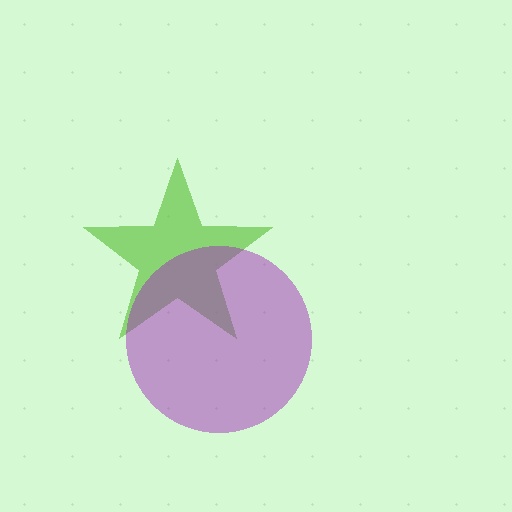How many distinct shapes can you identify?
There are 2 distinct shapes: a lime star, a purple circle.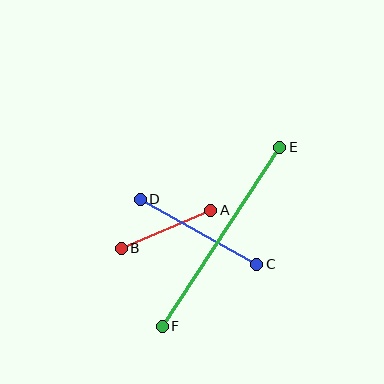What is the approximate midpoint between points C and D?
The midpoint is at approximately (198, 232) pixels.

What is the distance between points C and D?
The distance is approximately 133 pixels.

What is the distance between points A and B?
The distance is approximately 97 pixels.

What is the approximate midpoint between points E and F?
The midpoint is at approximately (221, 237) pixels.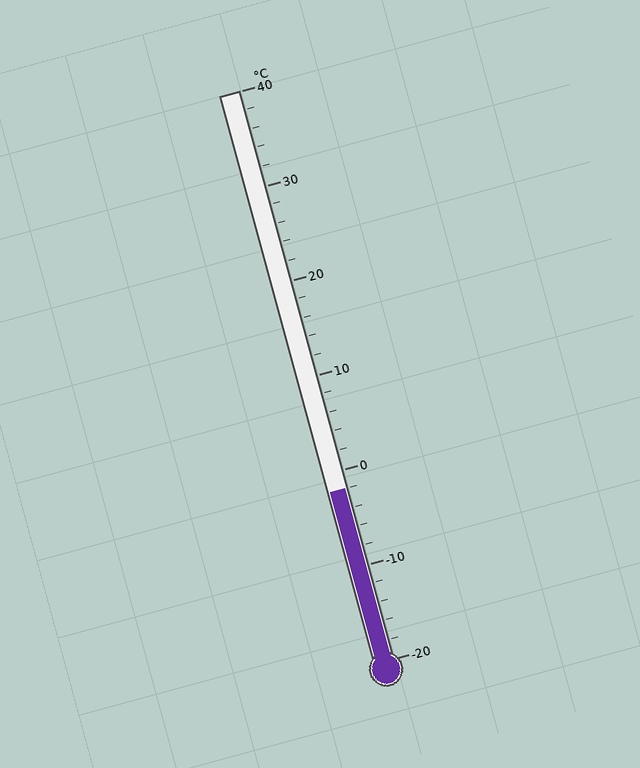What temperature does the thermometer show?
The thermometer shows approximately -2°C.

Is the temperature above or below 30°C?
The temperature is below 30°C.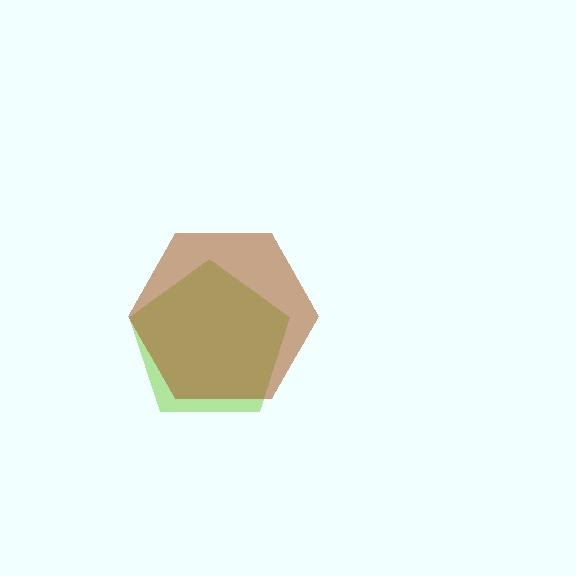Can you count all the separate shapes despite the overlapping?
Yes, there are 2 separate shapes.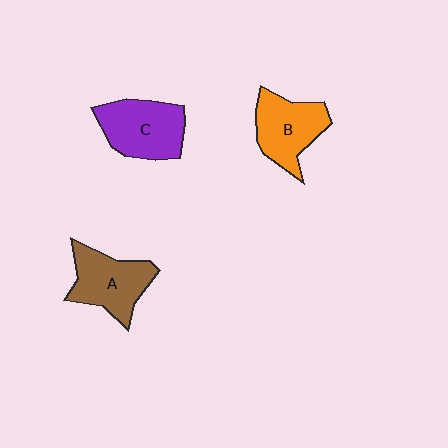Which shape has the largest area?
Shape C (purple).